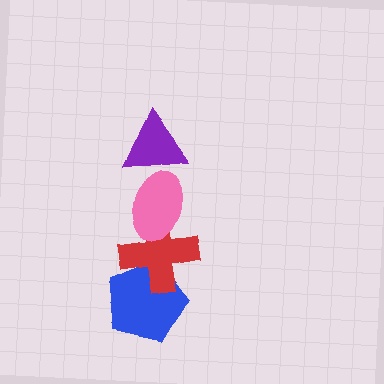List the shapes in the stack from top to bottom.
From top to bottom: the purple triangle, the pink ellipse, the red cross, the blue pentagon.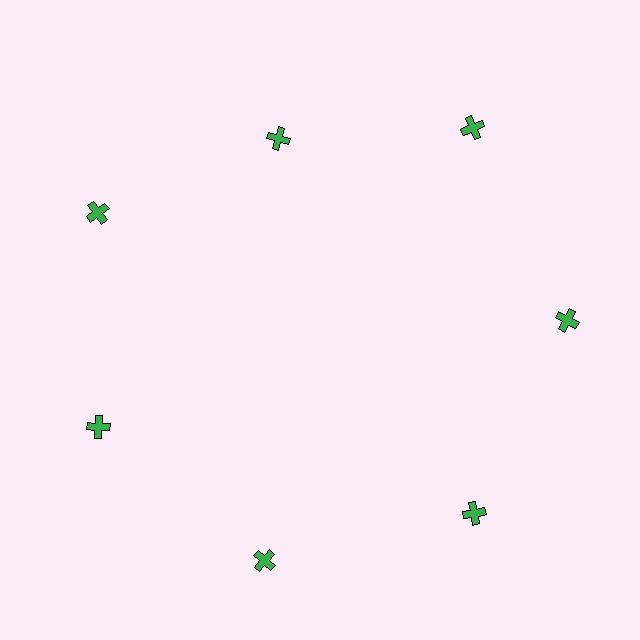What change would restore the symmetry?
The symmetry would be restored by moving it outward, back onto the ring so that all 7 crosses sit at equal angles and equal distance from the center.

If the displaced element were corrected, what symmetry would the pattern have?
It would have 7-fold rotational symmetry — the pattern would map onto itself every 51 degrees.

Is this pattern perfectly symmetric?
No. The 7 green crosses are arranged in a ring, but one element near the 12 o'clock position is pulled inward toward the center, breaking the 7-fold rotational symmetry.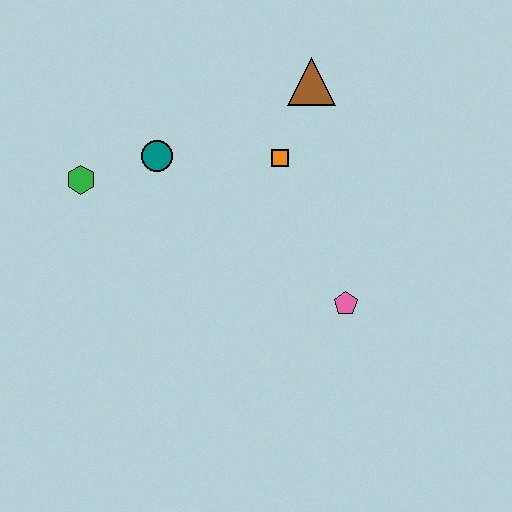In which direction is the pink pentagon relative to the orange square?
The pink pentagon is below the orange square.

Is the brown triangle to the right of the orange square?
Yes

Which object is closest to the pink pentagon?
The orange square is closest to the pink pentagon.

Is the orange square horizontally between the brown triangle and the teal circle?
Yes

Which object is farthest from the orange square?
The green hexagon is farthest from the orange square.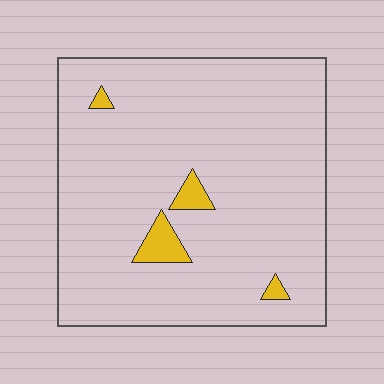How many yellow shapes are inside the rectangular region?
4.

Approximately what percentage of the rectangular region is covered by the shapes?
Approximately 5%.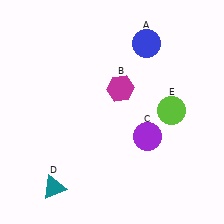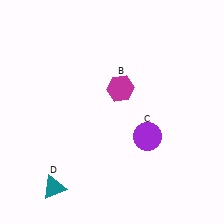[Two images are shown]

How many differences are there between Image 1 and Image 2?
There are 2 differences between the two images.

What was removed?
The blue circle (A), the lime circle (E) were removed in Image 2.